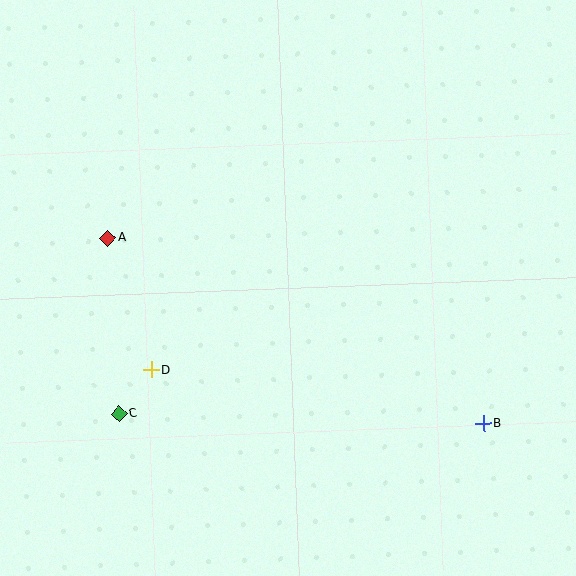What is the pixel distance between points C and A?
The distance between C and A is 176 pixels.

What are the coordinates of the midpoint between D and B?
The midpoint between D and B is at (317, 397).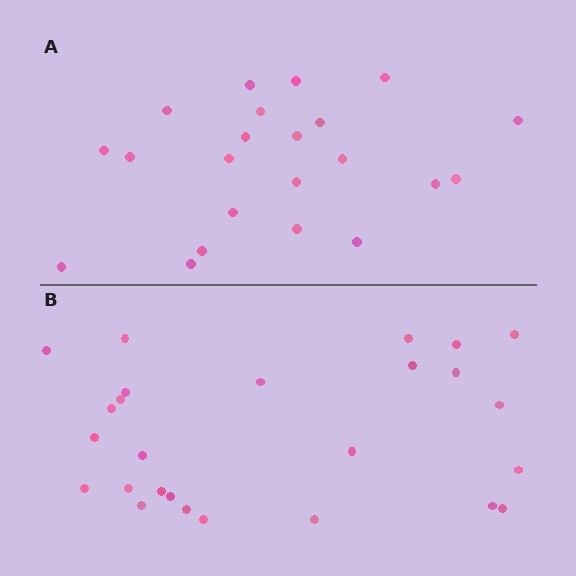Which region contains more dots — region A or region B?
Region B (the bottom region) has more dots.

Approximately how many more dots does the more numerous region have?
Region B has about 4 more dots than region A.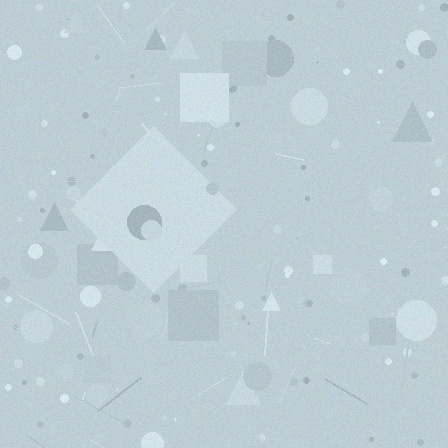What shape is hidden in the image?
A diamond is hidden in the image.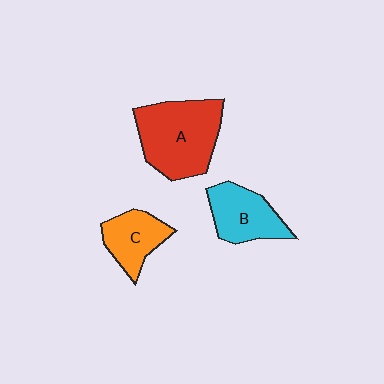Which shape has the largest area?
Shape A (red).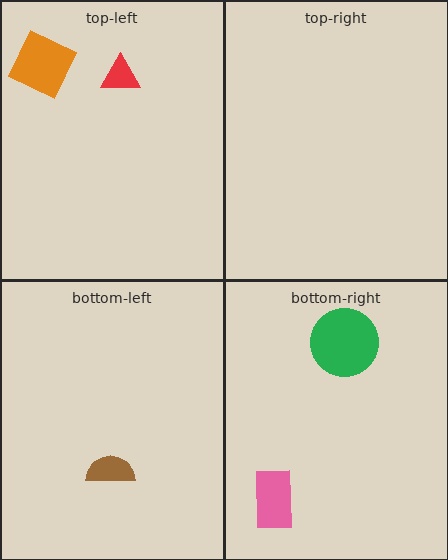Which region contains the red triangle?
The top-left region.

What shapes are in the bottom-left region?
The brown semicircle.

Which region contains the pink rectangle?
The bottom-right region.